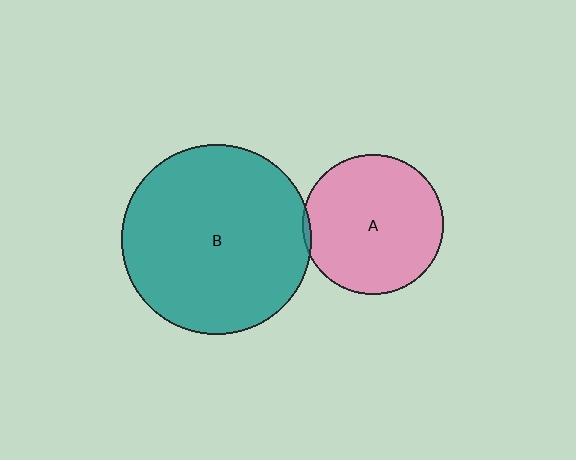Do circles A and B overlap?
Yes.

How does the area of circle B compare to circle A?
Approximately 1.8 times.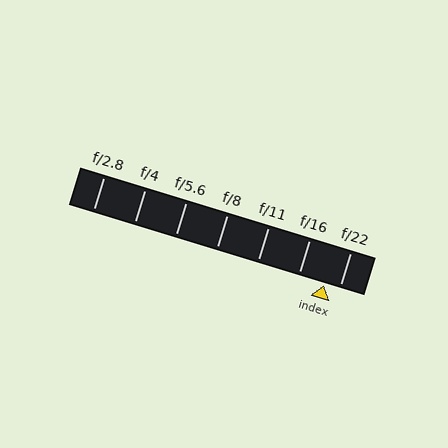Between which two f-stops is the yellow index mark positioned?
The index mark is between f/16 and f/22.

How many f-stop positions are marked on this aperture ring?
There are 7 f-stop positions marked.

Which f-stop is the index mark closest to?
The index mark is closest to f/22.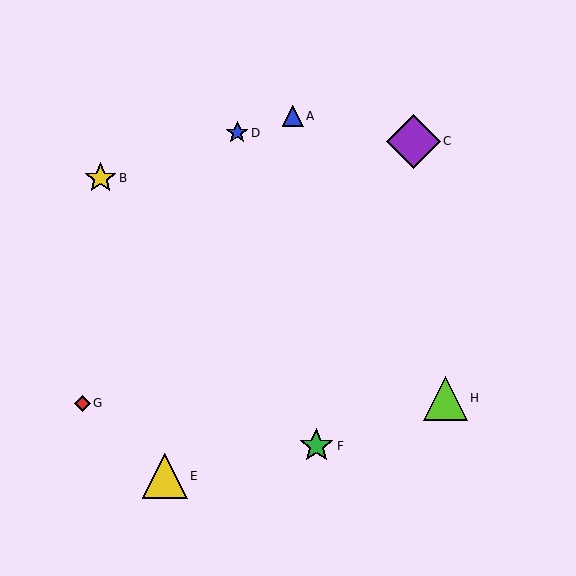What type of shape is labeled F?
Shape F is a green star.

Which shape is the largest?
The purple diamond (labeled C) is the largest.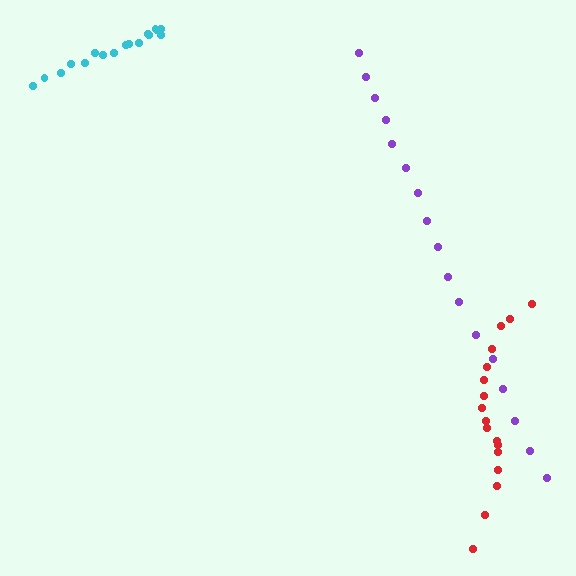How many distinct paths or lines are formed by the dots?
There are 3 distinct paths.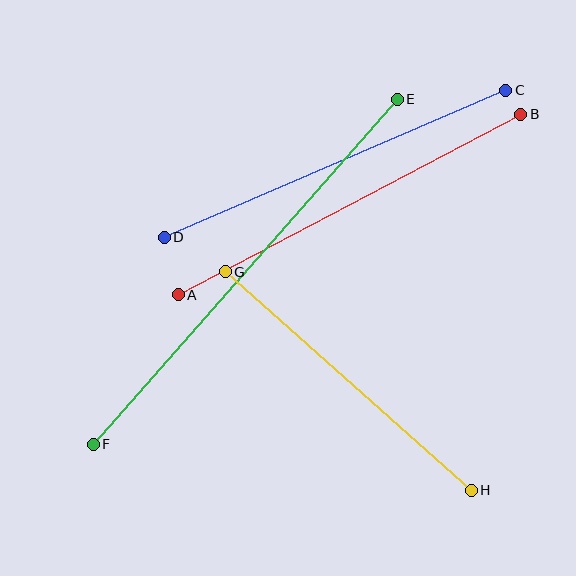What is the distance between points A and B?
The distance is approximately 387 pixels.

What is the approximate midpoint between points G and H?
The midpoint is at approximately (348, 381) pixels.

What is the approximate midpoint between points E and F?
The midpoint is at approximately (245, 272) pixels.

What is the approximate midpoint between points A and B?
The midpoint is at approximately (349, 205) pixels.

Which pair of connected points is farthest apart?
Points E and F are farthest apart.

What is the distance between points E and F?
The distance is approximately 460 pixels.